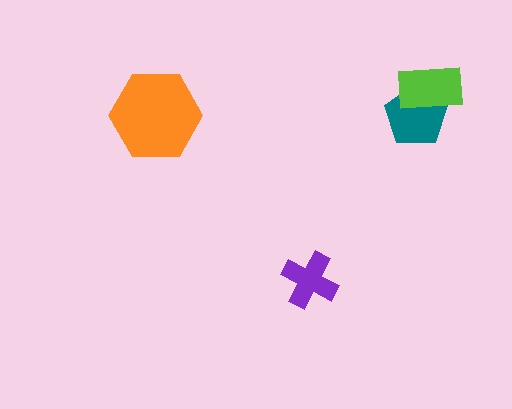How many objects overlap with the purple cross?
0 objects overlap with the purple cross.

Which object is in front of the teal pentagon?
The lime rectangle is in front of the teal pentagon.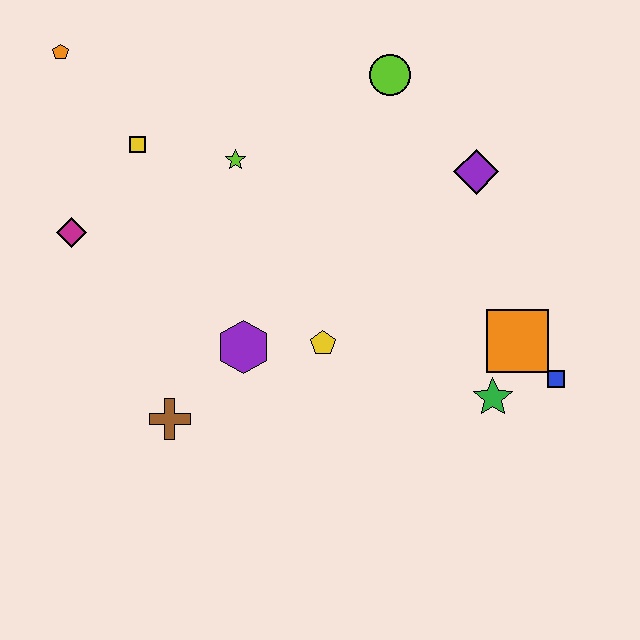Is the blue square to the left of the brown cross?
No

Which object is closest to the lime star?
The yellow square is closest to the lime star.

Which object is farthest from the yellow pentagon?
The orange pentagon is farthest from the yellow pentagon.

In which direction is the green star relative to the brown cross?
The green star is to the right of the brown cross.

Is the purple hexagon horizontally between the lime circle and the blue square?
No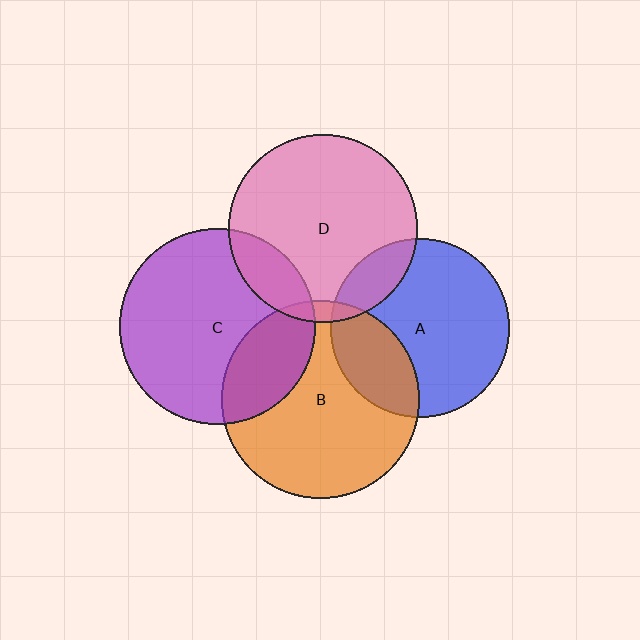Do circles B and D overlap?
Yes.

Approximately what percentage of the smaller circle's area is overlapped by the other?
Approximately 5%.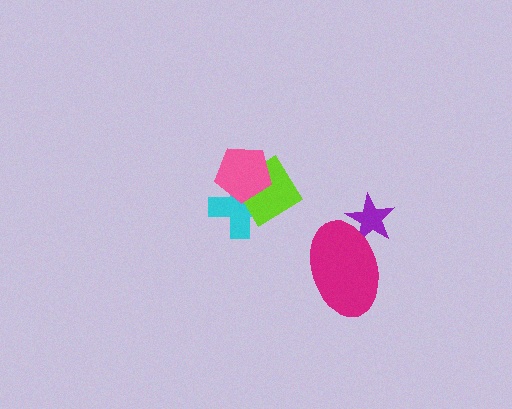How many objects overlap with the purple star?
1 object overlaps with the purple star.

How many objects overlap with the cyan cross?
2 objects overlap with the cyan cross.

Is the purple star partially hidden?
Yes, it is partially covered by another shape.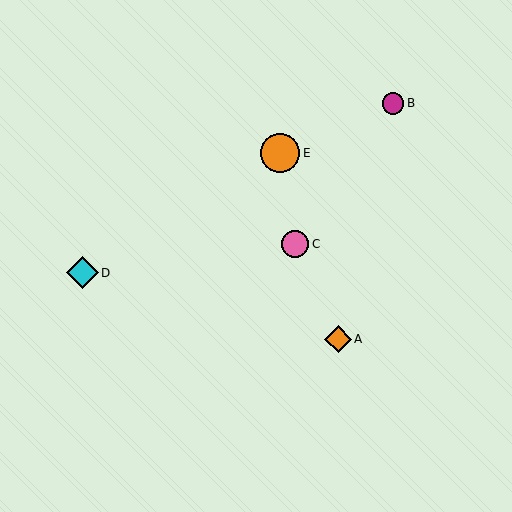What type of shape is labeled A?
Shape A is an orange diamond.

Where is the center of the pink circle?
The center of the pink circle is at (295, 244).